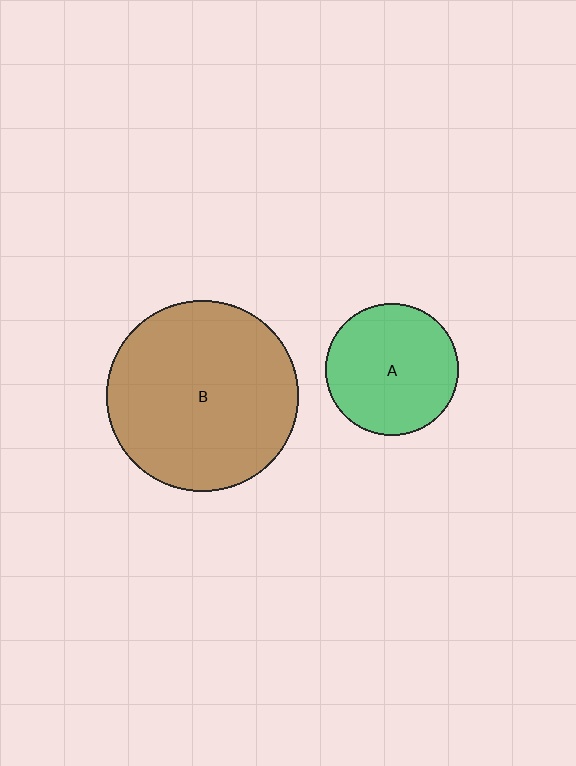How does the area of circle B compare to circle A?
Approximately 2.1 times.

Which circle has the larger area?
Circle B (brown).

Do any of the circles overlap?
No, none of the circles overlap.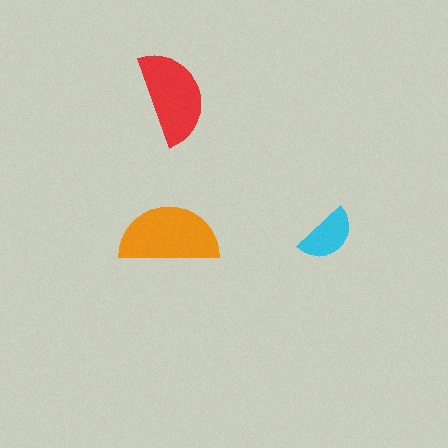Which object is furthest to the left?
The orange semicircle is leftmost.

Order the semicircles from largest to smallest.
the orange one, the red one, the cyan one.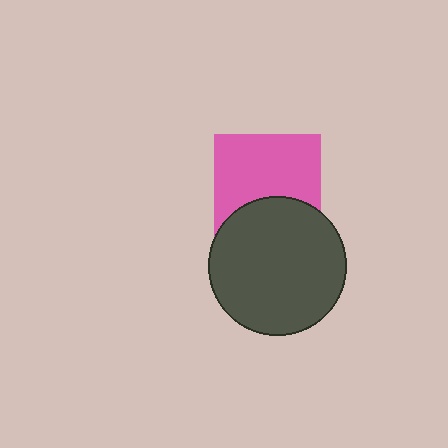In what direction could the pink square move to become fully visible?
The pink square could move up. That would shift it out from behind the dark gray circle entirely.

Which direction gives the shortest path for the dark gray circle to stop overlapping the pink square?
Moving down gives the shortest separation.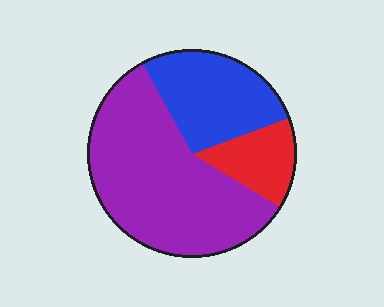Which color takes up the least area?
Red, at roughly 15%.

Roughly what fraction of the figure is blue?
Blue covers around 25% of the figure.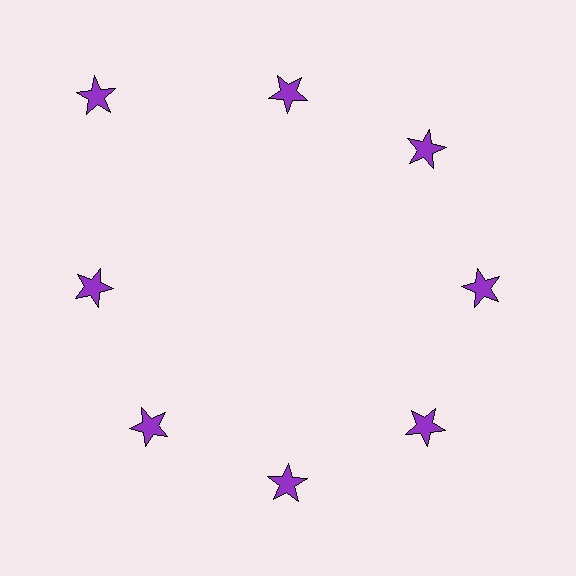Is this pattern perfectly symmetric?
No. The 8 purple stars are arranged in a ring, but one element near the 10 o'clock position is pushed outward from the center, breaking the 8-fold rotational symmetry.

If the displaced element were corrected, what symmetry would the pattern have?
It would have 8-fold rotational symmetry — the pattern would map onto itself every 45 degrees.